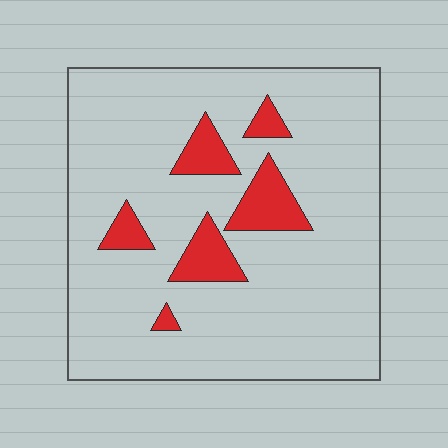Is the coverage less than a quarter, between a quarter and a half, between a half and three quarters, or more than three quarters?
Less than a quarter.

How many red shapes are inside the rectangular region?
6.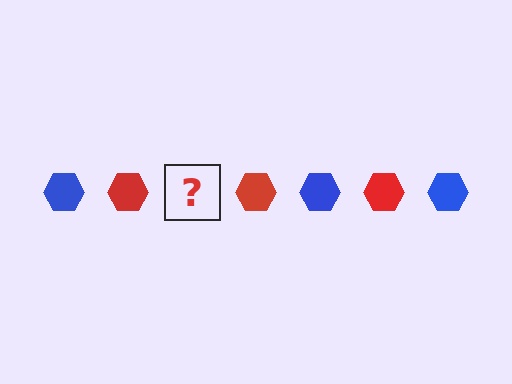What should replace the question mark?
The question mark should be replaced with a blue hexagon.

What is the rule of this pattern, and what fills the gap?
The rule is that the pattern cycles through blue, red hexagons. The gap should be filled with a blue hexagon.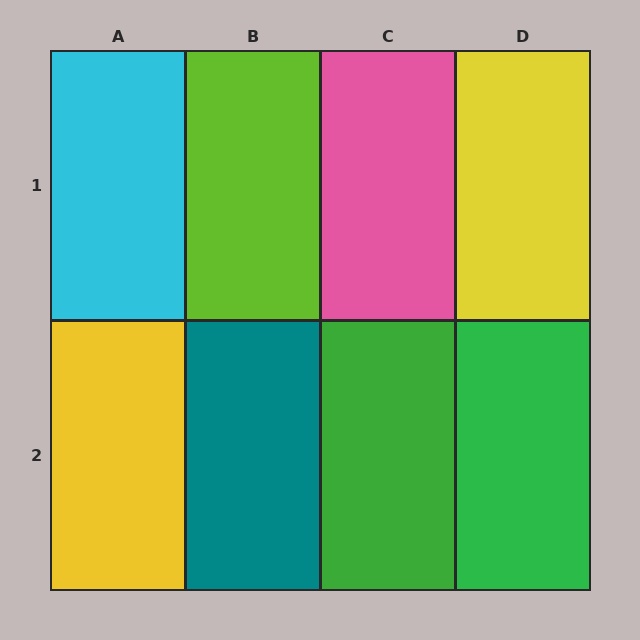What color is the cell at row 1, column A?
Cyan.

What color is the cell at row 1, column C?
Pink.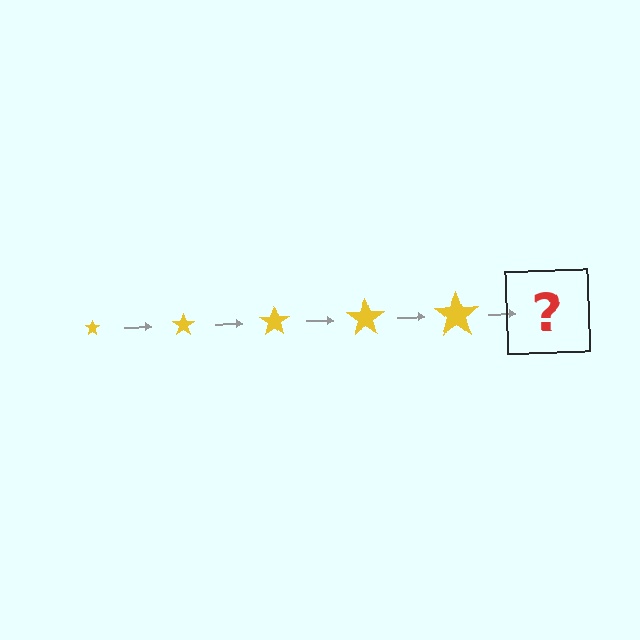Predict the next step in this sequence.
The next step is a yellow star, larger than the previous one.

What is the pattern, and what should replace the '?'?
The pattern is that the star gets progressively larger each step. The '?' should be a yellow star, larger than the previous one.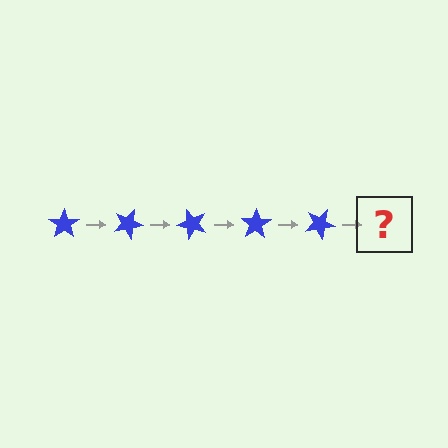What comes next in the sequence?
The next element should be a blue star rotated 125 degrees.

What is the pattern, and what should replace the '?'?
The pattern is that the star rotates 25 degrees each step. The '?' should be a blue star rotated 125 degrees.